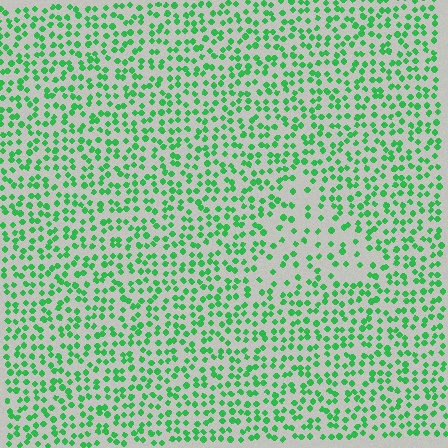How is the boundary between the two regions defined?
The boundary is defined by a change in element density (approximately 2.0x ratio). All elements are the same color, size, and shape.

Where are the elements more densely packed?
The elements are more densely packed outside the triangle boundary.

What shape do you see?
I see a triangle.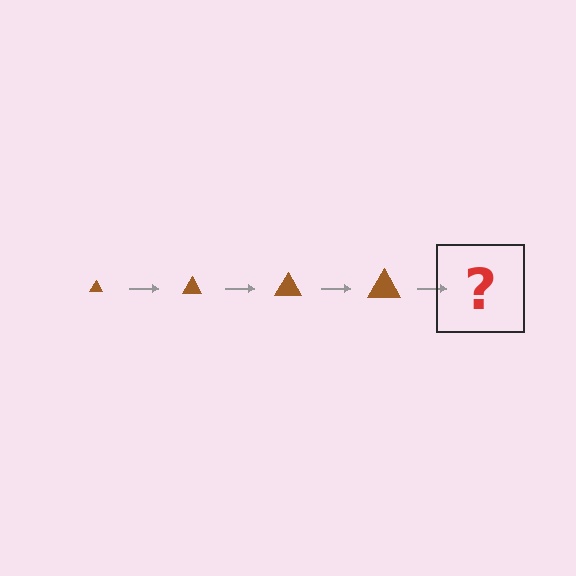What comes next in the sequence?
The next element should be a brown triangle, larger than the previous one.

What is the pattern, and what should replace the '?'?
The pattern is that the triangle gets progressively larger each step. The '?' should be a brown triangle, larger than the previous one.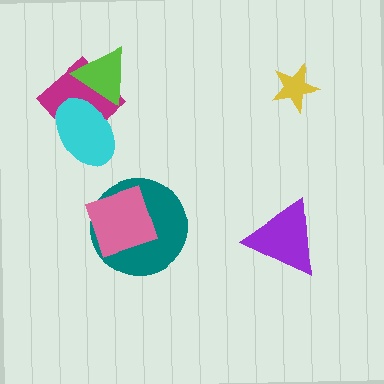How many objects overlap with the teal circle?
1 object overlaps with the teal circle.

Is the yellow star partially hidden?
No, no other shape covers it.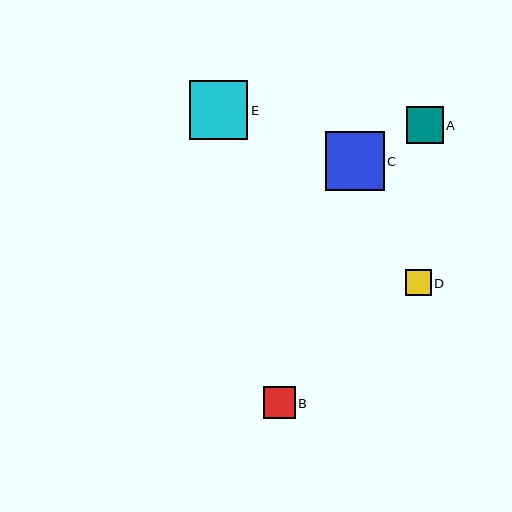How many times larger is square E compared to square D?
Square E is approximately 2.3 times the size of square D.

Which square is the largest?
Square C is the largest with a size of approximately 59 pixels.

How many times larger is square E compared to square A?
Square E is approximately 1.6 times the size of square A.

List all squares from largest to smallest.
From largest to smallest: C, E, A, B, D.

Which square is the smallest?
Square D is the smallest with a size of approximately 26 pixels.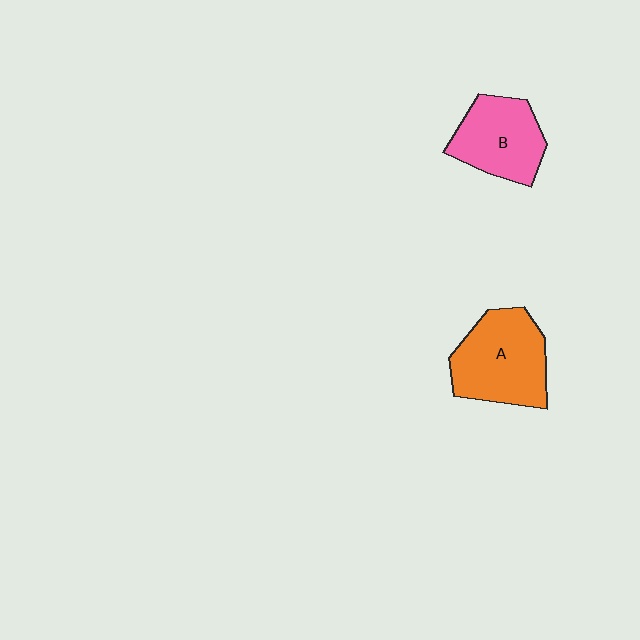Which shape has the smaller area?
Shape B (pink).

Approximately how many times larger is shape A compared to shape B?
Approximately 1.2 times.